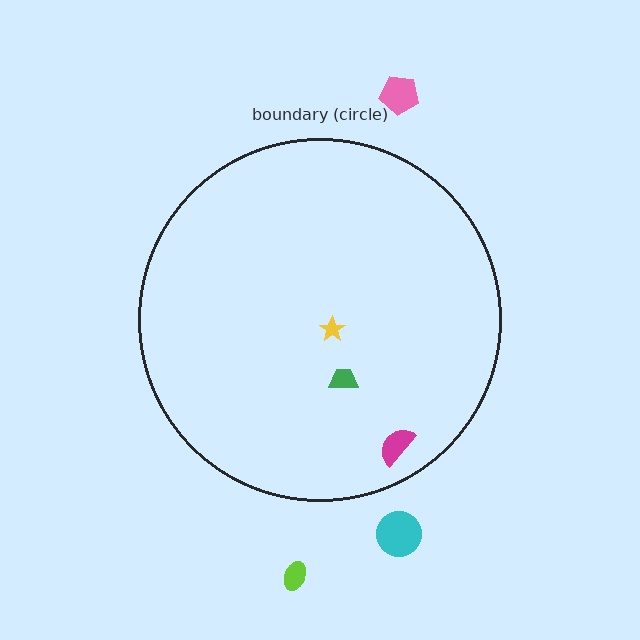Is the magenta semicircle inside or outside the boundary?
Inside.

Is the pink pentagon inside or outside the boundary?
Outside.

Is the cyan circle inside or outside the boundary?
Outside.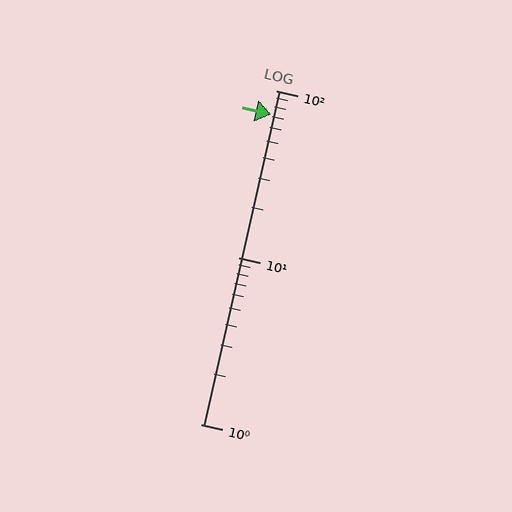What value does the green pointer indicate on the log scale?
The pointer indicates approximately 72.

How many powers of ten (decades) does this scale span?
The scale spans 2 decades, from 1 to 100.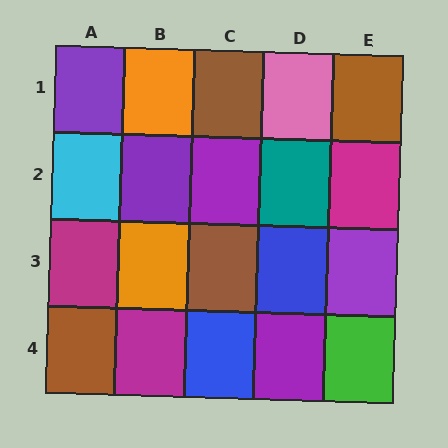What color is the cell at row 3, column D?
Blue.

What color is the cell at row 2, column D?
Teal.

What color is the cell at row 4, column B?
Magenta.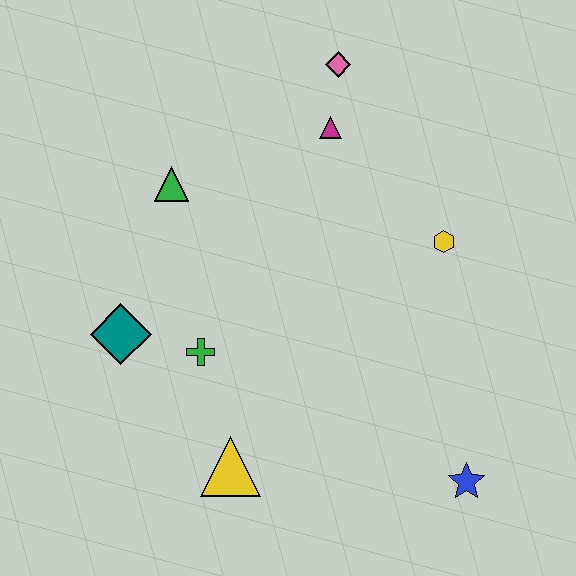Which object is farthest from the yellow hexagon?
The teal diamond is farthest from the yellow hexagon.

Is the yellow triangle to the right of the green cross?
Yes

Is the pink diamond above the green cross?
Yes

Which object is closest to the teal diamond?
The green cross is closest to the teal diamond.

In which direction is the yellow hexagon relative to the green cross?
The yellow hexagon is to the right of the green cross.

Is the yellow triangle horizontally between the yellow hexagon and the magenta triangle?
No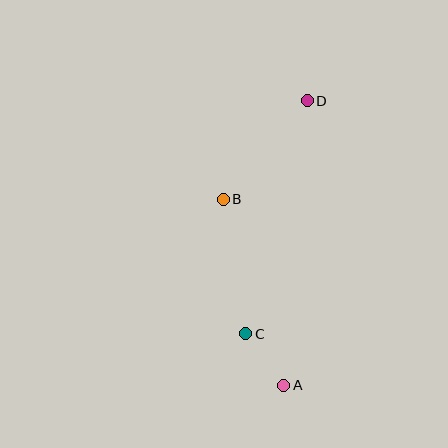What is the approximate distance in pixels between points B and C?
The distance between B and C is approximately 136 pixels.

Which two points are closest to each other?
Points A and C are closest to each other.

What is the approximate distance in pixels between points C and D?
The distance between C and D is approximately 241 pixels.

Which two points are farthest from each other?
Points A and D are farthest from each other.